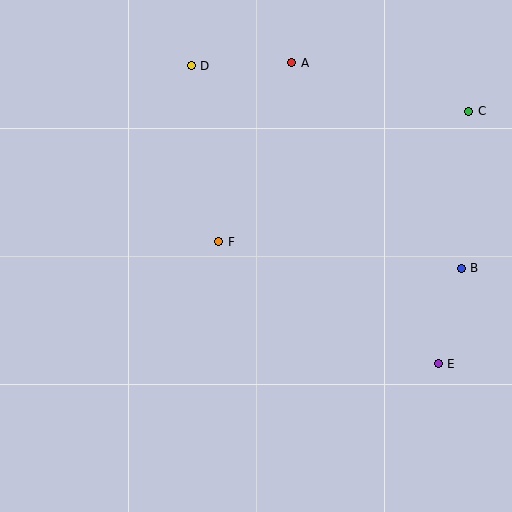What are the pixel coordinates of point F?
Point F is at (219, 242).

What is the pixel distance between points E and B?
The distance between E and B is 98 pixels.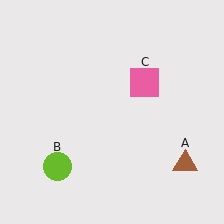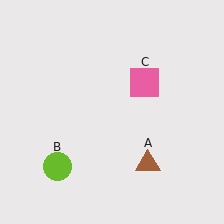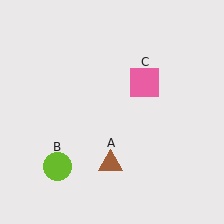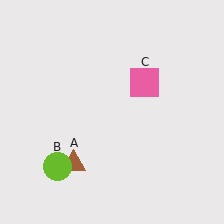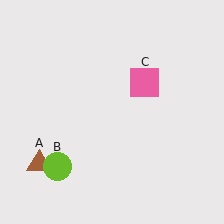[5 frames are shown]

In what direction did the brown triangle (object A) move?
The brown triangle (object A) moved left.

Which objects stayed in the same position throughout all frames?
Lime circle (object B) and pink square (object C) remained stationary.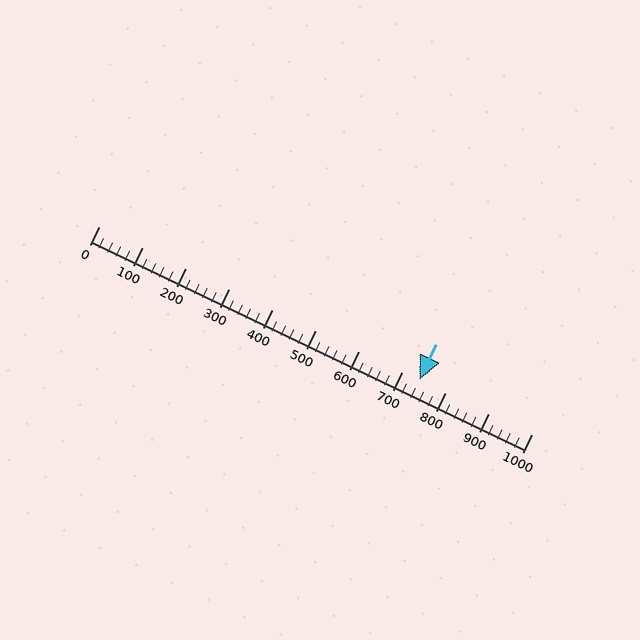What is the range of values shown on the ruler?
The ruler shows values from 0 to 1000.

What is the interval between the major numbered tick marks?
The major tick marks are spaced 100 units apart.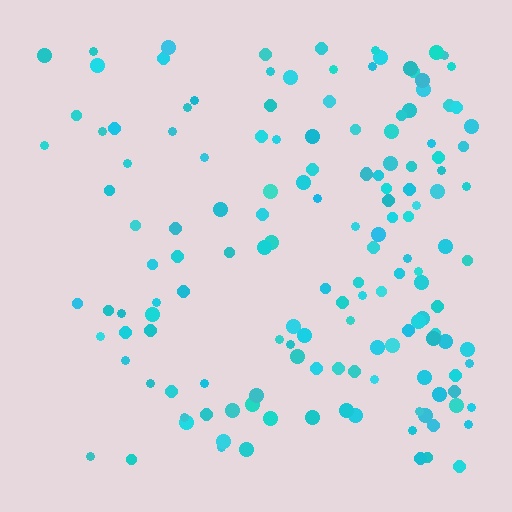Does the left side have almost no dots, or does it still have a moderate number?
Still a moderate number, just noticeably fewer than the right.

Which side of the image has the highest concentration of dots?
The right.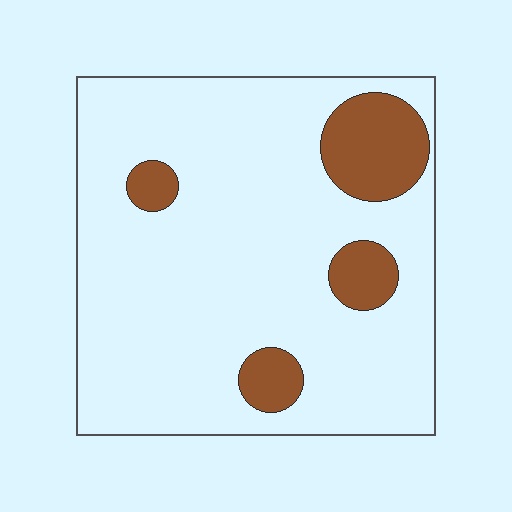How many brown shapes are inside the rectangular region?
4.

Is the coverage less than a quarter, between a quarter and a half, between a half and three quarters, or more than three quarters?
Less than a quarter.